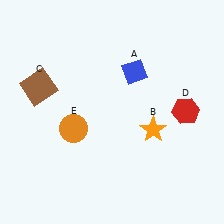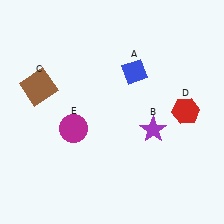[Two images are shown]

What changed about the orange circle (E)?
In Image 1, E is orange. In Image 2, it changed to magenta.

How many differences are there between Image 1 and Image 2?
There are 2 differences between the two images.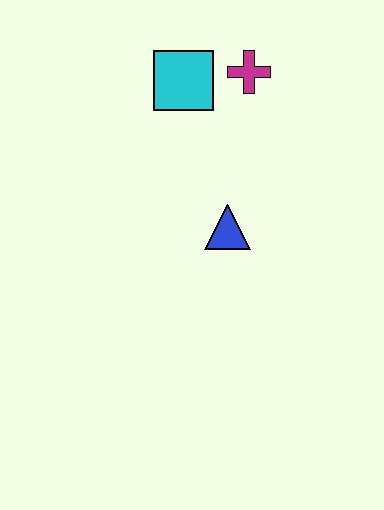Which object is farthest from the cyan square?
The blue triangle is farthest from the cyan square.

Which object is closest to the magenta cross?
The cyan square is closest to the magenta cross.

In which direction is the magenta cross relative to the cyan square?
The magenta cross is to the right of the cyan square.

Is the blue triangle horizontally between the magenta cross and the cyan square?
Yes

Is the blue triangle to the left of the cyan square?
No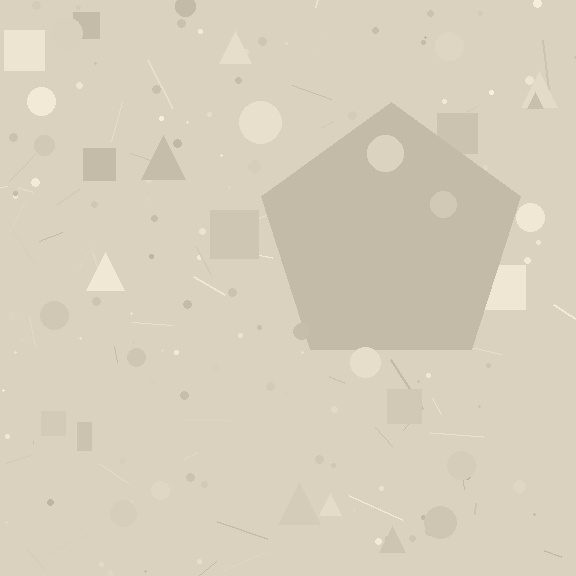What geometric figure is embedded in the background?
A pentagon is embedded in the background.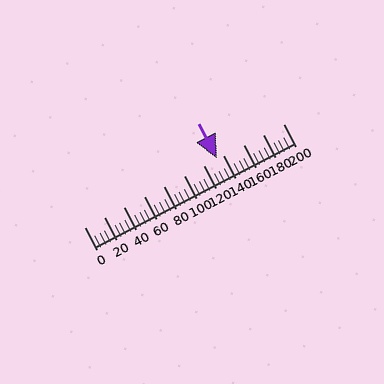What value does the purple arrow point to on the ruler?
The purple arrow points to approximately 134.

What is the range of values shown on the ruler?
The ruler shows values from 0 to 200.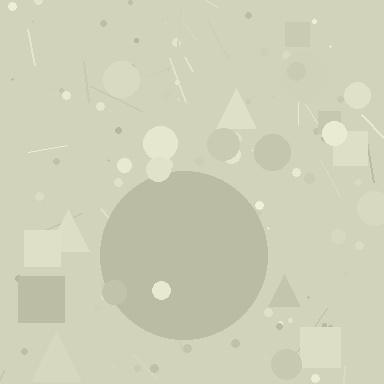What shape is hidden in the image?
A circle is hidden in the image.